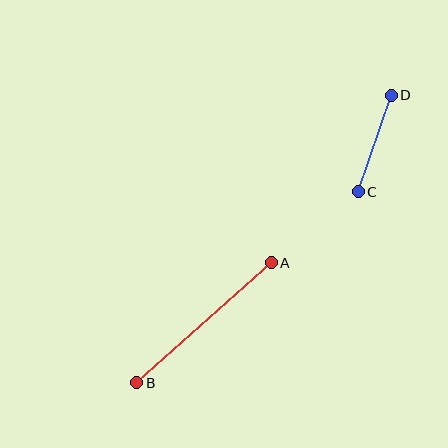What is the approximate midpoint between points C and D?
The midpoint is at approximately (375, 143) pixels.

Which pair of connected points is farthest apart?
Points A and B are farthest apart.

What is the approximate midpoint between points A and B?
The midpoint is at approximately (204, 323) pixels.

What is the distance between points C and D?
The distance is approximately 102 pixels.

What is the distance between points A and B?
The distance is approximately 180 pixels.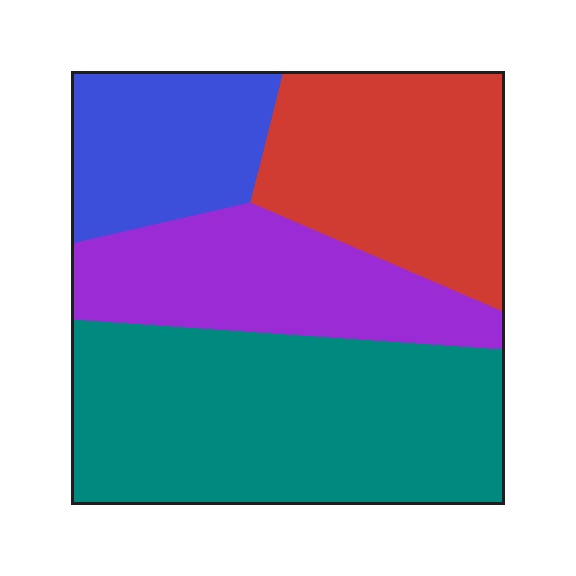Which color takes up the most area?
Teal, at roughly 40%.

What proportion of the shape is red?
Red covers 24% of the shape.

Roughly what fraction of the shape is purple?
Purple covers about 20% of the shape.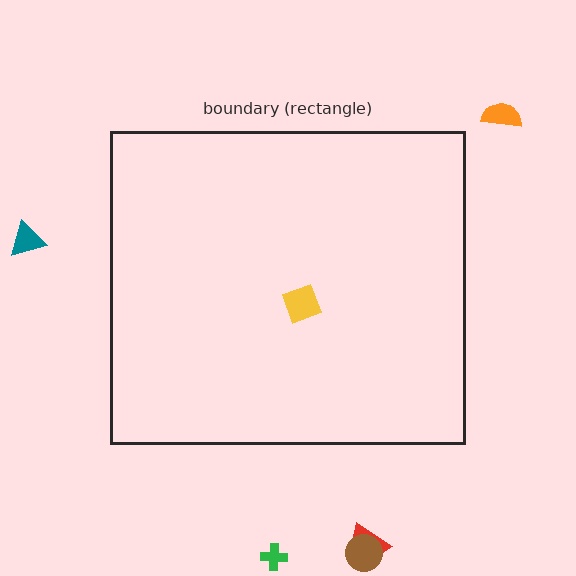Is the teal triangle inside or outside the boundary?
Outside.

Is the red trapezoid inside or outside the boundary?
Outside.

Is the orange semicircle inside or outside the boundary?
Outside.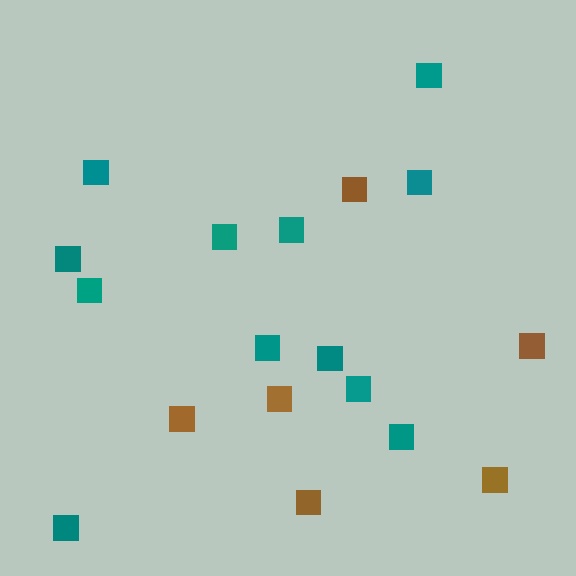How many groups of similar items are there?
There are 2 groups: one group of teal squares (12) and one group of brown squares (6).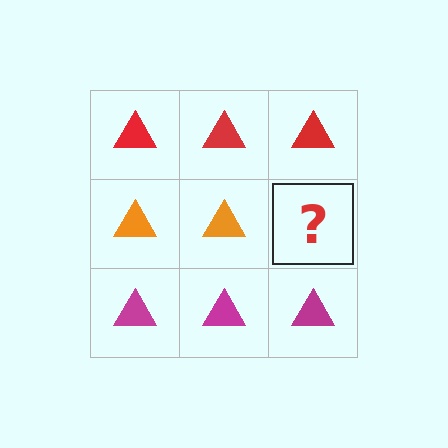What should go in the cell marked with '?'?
The missing cell should contain an orange triangle.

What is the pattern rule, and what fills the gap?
The rule is that each row has a consistent color. The gap should be filled with an orange triangle.